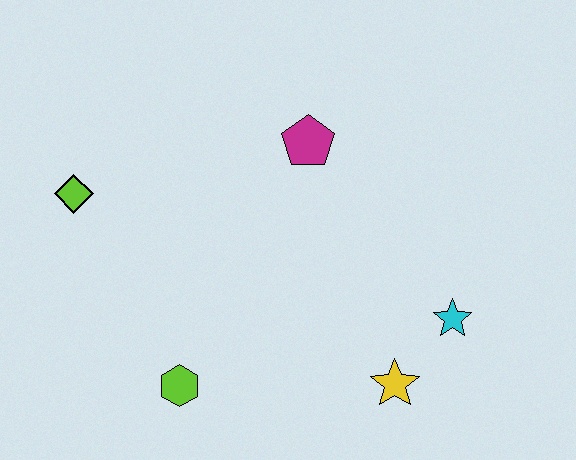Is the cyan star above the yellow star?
Yes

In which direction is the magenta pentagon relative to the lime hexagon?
The magenta pentagon is above the lime hexagon.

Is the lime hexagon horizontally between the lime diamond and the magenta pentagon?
Yes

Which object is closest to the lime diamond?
The lime hexagon is closest to the lime diamond.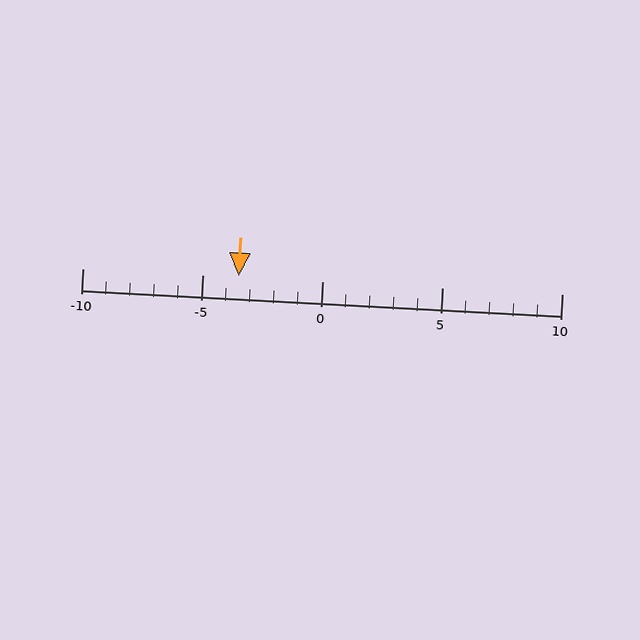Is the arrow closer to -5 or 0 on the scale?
The arrow is closer to -5.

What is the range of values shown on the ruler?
The ruler shows values from -10 to 10.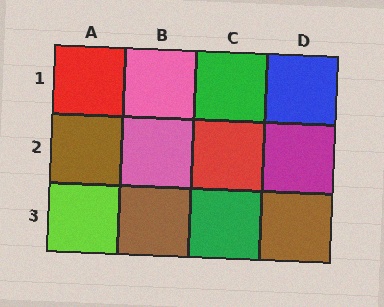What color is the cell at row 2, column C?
Red.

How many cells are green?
2 cells are green.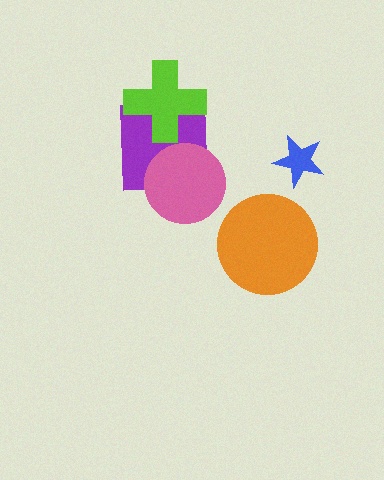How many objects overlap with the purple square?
2 objects overlap with the purple square.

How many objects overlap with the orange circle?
0 objects overlap with the orange circle.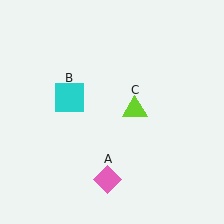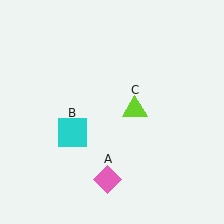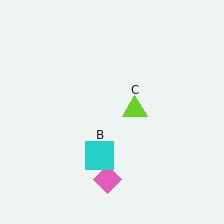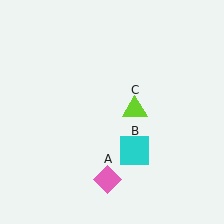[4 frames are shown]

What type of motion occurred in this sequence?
The cyan square (object B) rotated counterclockwise around the center of the scene.